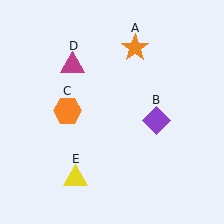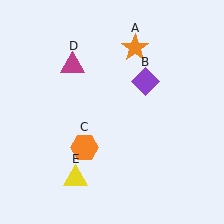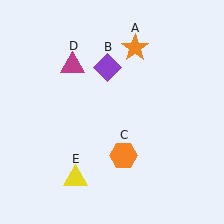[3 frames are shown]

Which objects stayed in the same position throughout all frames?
Orange star (object A) and magenta triangle (object D) and yellow triangle (object E) remained stationary.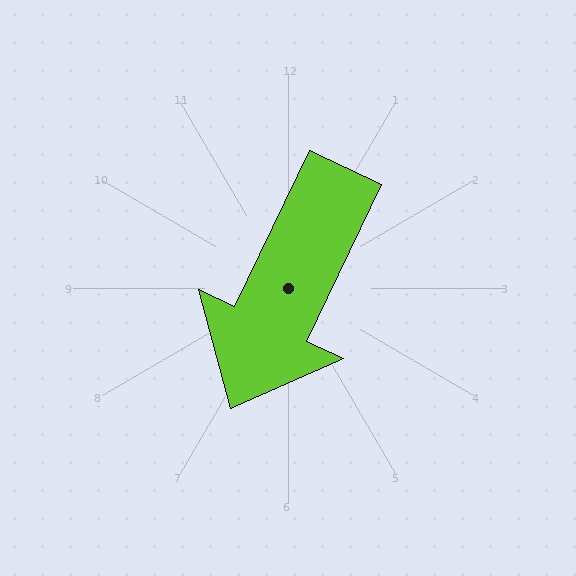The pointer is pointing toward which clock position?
Roughly 7 o'clock.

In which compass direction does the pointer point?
Southwest.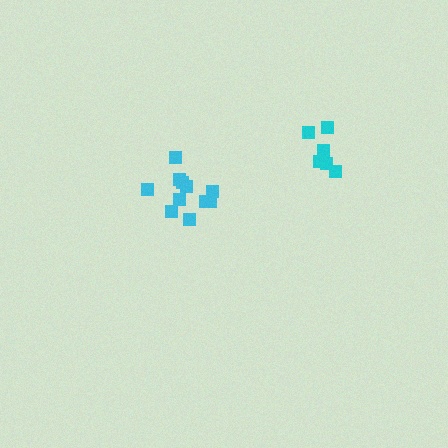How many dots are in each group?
Group 1: 11 dots, Group 2: 6 dots (17 total).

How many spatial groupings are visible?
There are 2 spatial groupings.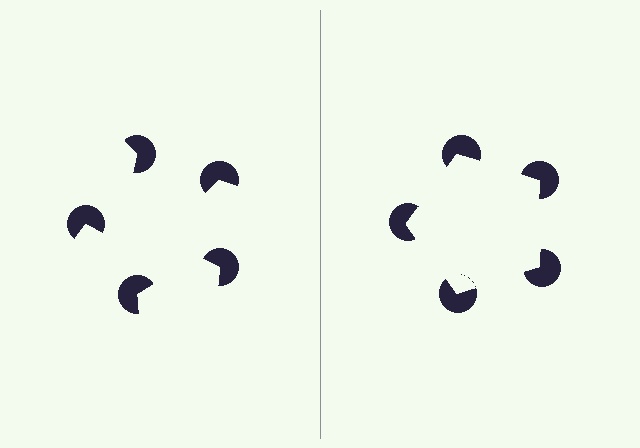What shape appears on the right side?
An illusory pentagon.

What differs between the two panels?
The pac-man discs are positioned identically on both sides; only the wedge orientations differ. On the right they align to a pentagon; on the left they are misaligned.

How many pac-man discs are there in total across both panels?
10 — 5 on each side.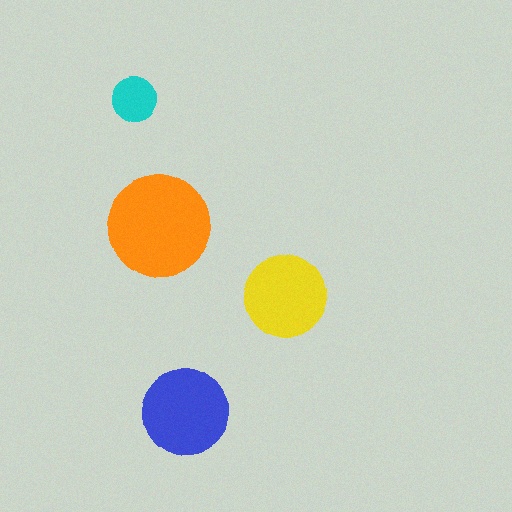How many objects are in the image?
There are 4 objects in the image.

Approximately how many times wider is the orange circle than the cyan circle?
About 2.5 times wider.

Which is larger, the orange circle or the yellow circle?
The orange one.